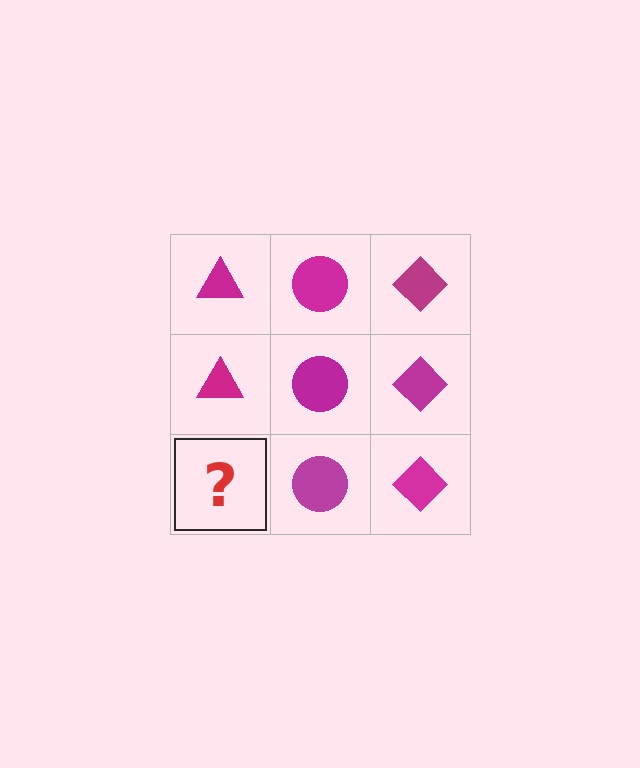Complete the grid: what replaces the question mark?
The question mark should be replaced with a magenta triangle.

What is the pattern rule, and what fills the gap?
The rule is that each column has a consistent shape. The gap should be filled with a magenta triangle.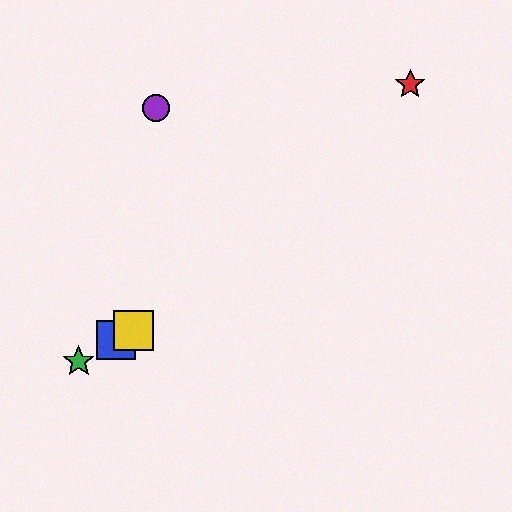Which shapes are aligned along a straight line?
The blue square, the green star, the yellow square are aligned along a straight line.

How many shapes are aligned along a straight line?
3 shapes (the blue square, the green star, the yellow square) are aligned along a straight line.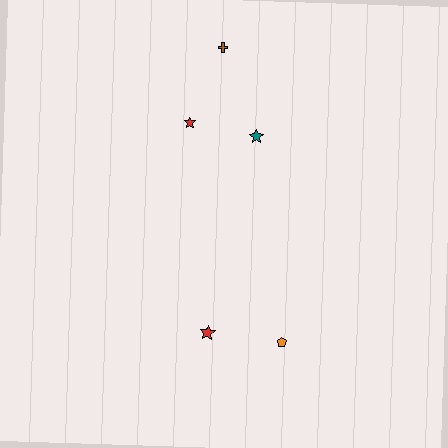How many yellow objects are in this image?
There are no yellow objects.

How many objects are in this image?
There are 5 objects.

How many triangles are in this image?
There are no triangles.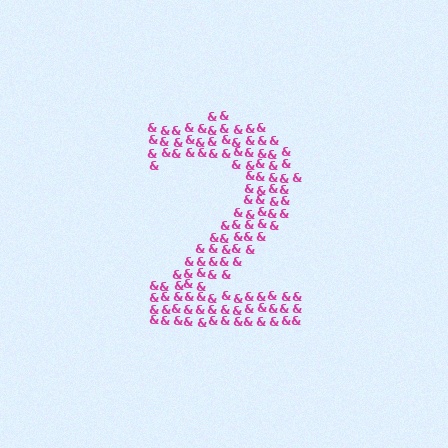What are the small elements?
The small elements are ampersands.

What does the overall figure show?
The overall figure shows the digit 2.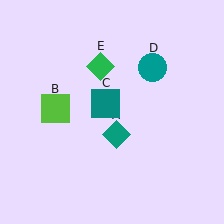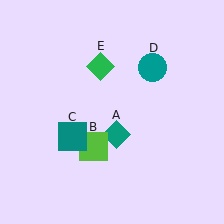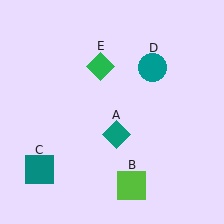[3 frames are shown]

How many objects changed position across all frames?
2 objects changed position: lime square (object B), teal square (object C).